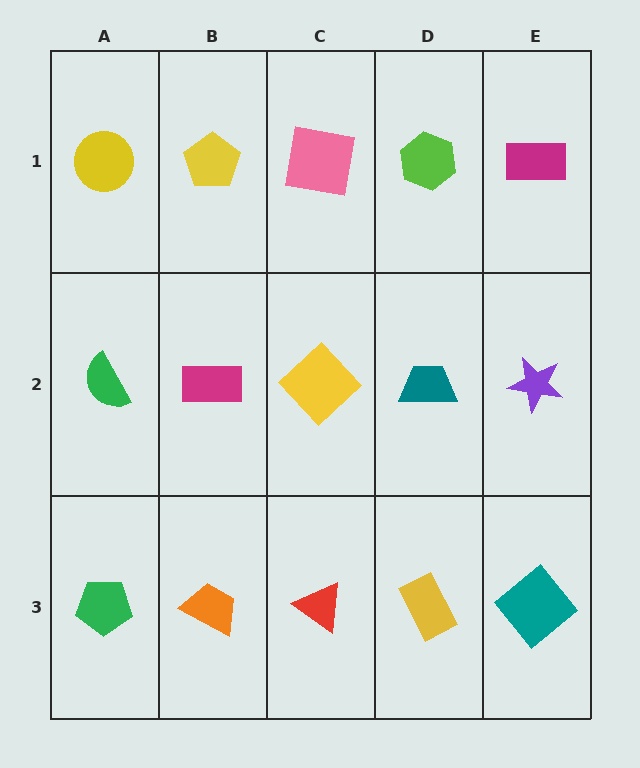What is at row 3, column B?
An orange trapezoid.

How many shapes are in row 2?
5 shapes.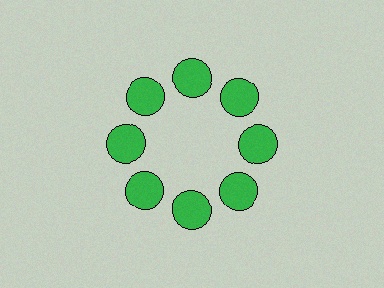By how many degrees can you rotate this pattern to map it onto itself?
The pattern maps onto itself every 45 degrees of rotation.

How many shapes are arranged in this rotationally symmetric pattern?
There are 8 shapes, arranged in 8 groups of 1.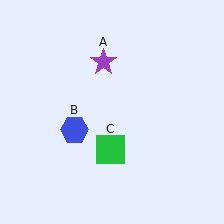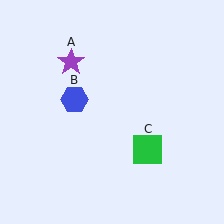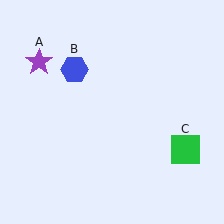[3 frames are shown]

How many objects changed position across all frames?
3 objects changed position: purple star (object A), blue hexagon (object B), green square (object C).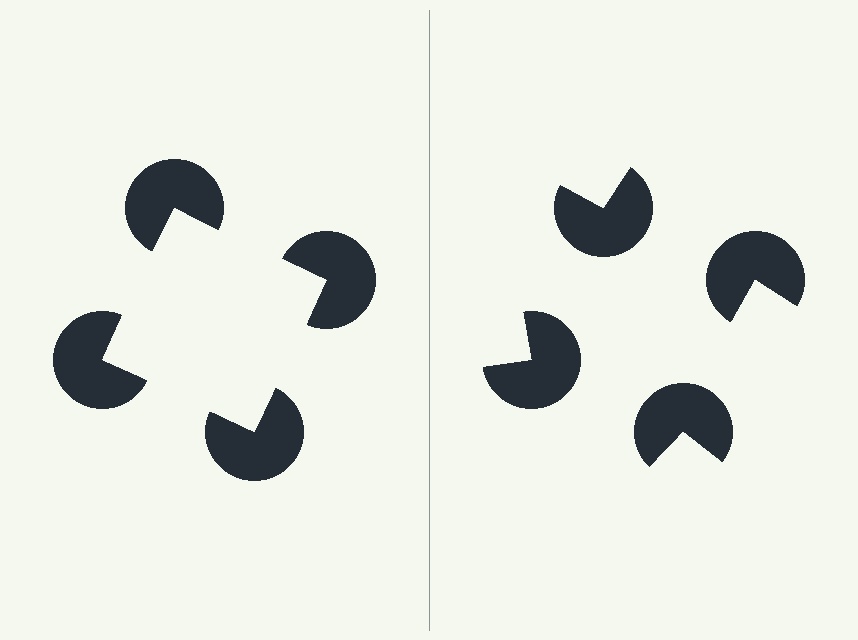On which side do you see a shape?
An illusory square appears on the left side. On the right side the wedge cuts are rotated, so no coherent shape forms.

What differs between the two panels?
The pac-man discs are positioned identically on both sides; only the wedge orientations differ. On the left they align to a square; on the right they are misaligned.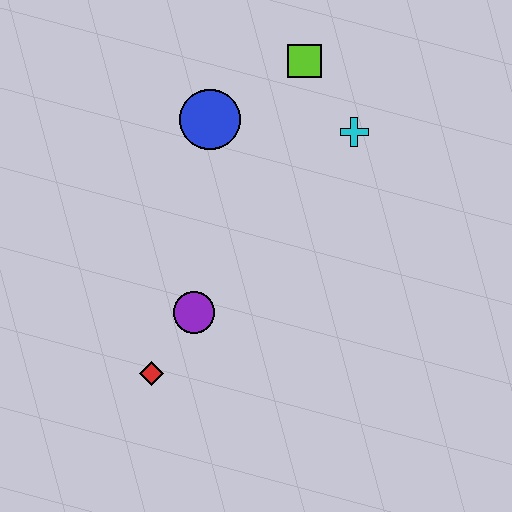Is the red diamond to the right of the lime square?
No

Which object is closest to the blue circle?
The lime square is closest to the blue circle.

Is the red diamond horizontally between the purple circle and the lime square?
No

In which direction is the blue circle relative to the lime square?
The blue circle is to the left of the lime square.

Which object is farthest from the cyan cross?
The red diamond is farthest from the cyan cross.